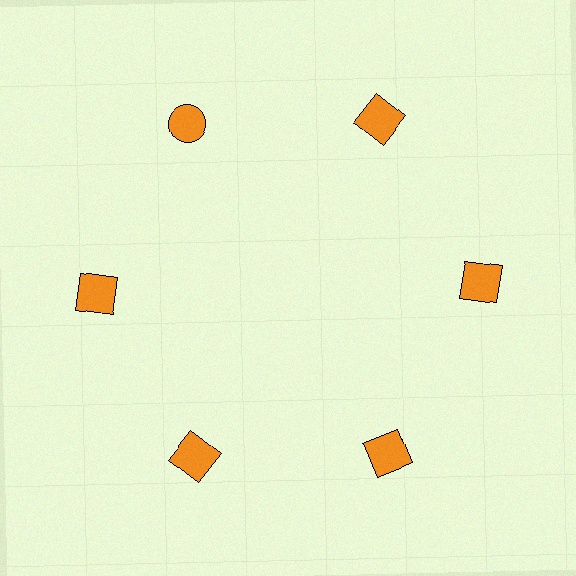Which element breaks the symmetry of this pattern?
The orange circle at roughly the 11 o'clock position breaks the symmetry. All other shapes are orange squares.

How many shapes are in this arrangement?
There are 6 shapes arranged in a ring pattern.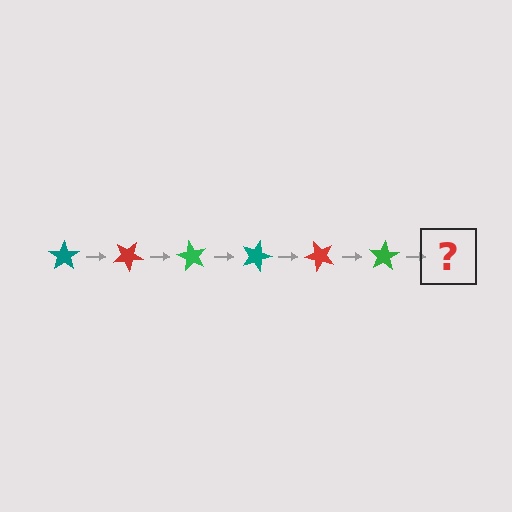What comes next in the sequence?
The next element should be a teal star, rotated 180 degrees from the start.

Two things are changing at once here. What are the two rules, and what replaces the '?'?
The two rules are that it rotates 30 degrees each step and the color cycles through teal, red, and green. The '?' should be a teal star, rotated 180 degrees from the start.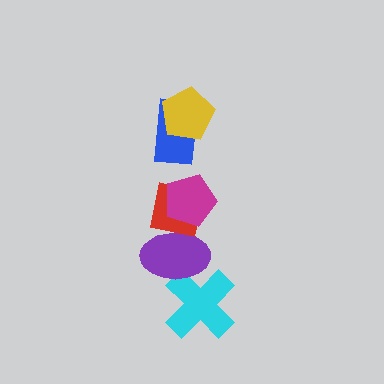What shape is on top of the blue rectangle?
The yellow pentagon is on top of the blue rectangle.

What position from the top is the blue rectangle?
The blue rectangle is 2nd from the top.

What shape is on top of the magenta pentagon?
The blue rectangle is on top of the magenta pentagon.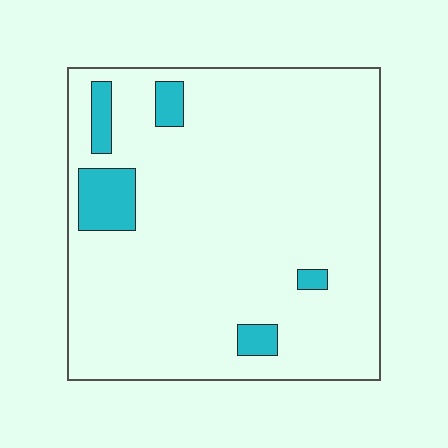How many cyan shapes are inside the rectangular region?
5.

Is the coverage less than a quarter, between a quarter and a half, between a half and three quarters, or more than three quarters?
Less than a quarter.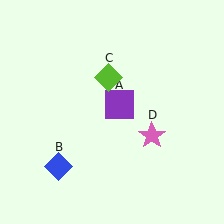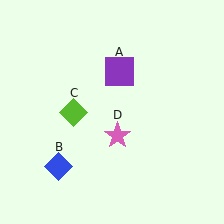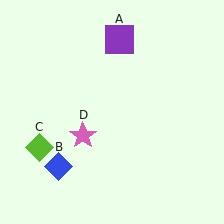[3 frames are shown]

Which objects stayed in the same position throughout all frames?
Blue diamond (object B) remained stationary.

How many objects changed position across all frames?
3 objects changed position: purple square (object A), lime diamond (object C), pink star (object D).